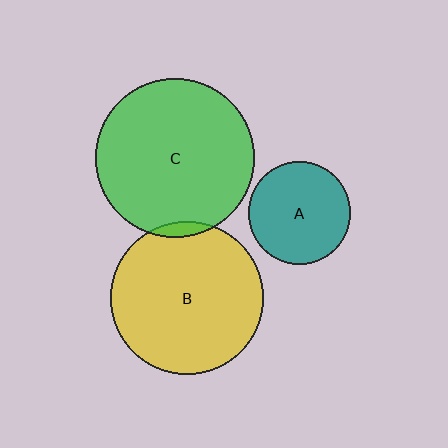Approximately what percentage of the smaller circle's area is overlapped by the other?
Approximately 5%.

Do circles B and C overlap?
Yes.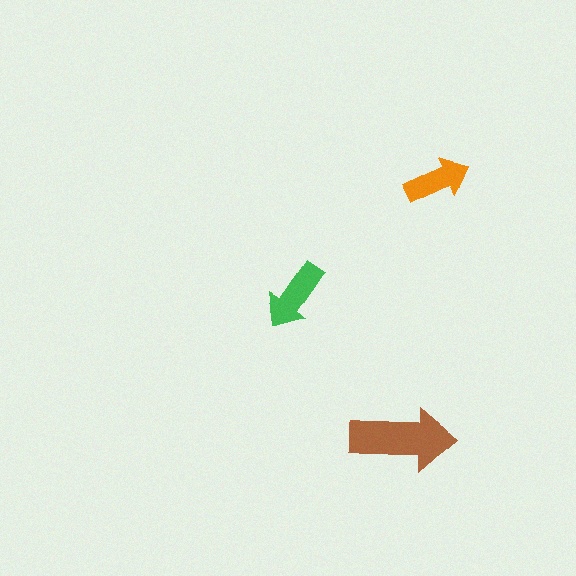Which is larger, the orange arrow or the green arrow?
The green one.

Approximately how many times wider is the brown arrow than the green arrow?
About 1.5 times wider.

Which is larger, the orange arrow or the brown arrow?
The brown one.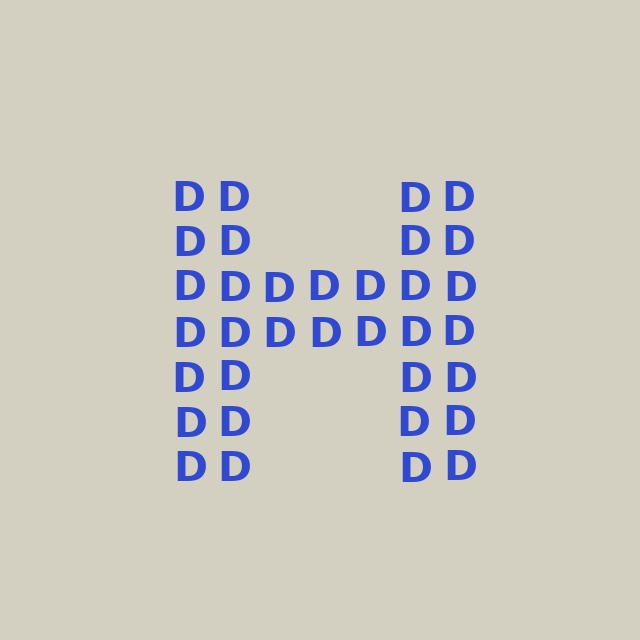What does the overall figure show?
The overall figure shows the letter H.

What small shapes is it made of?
It is made of small letter D's.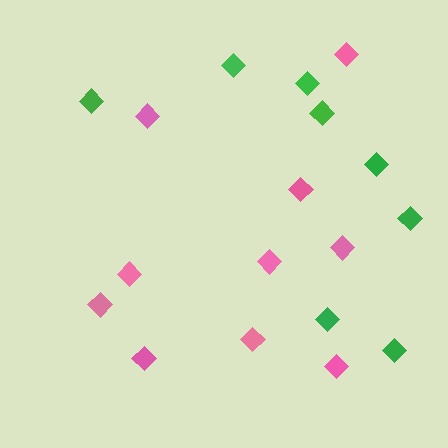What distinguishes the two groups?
There are 2 groups: one group of pink diamonds (10) and one group of green diamonds (8).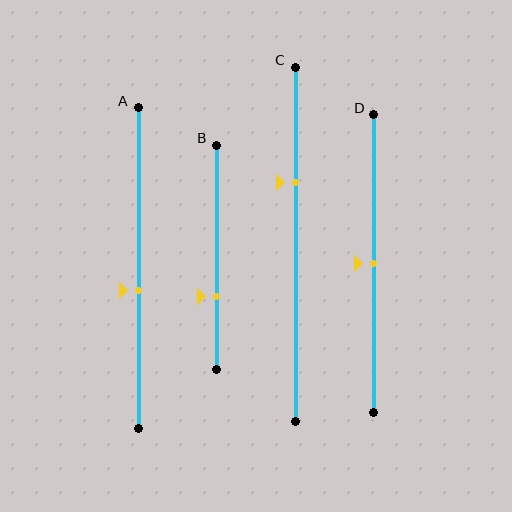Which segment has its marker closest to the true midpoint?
Segment D has its marker closest to the true midpoint.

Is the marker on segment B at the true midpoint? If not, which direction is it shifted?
No, the marker on segment B is shifted downward by about 17% of the segment length.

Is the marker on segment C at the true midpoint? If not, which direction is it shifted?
No, the marker on segment C is shifted upward by about 17% of the segment length.